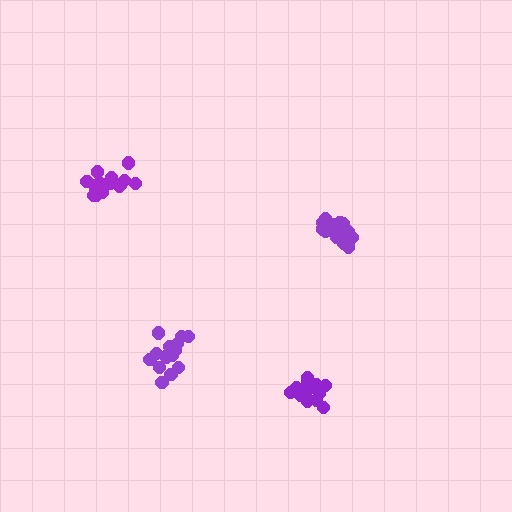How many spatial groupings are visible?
There are 4 spatial groupings.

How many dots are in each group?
Group 1: 15 dots, Group 2: 16 dots, Group 3: 17 dots, Group 4: 15 dots (63 total).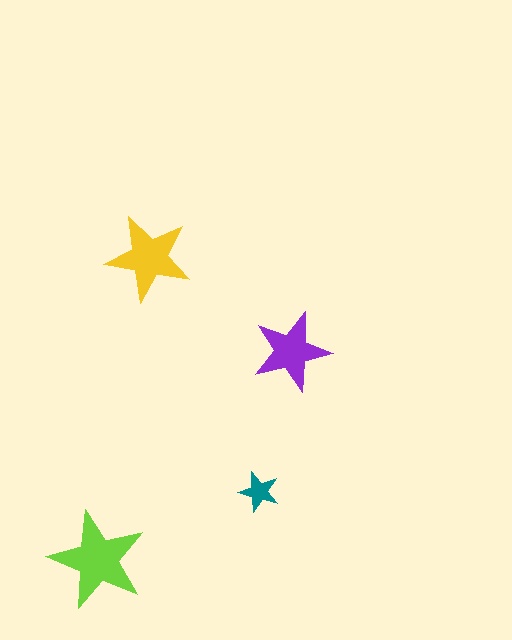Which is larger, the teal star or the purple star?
The purple one.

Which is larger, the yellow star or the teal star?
The yellow one.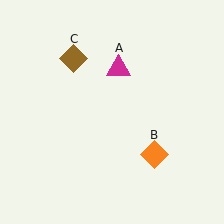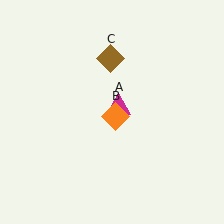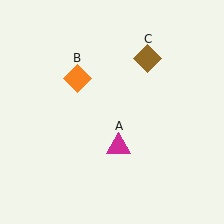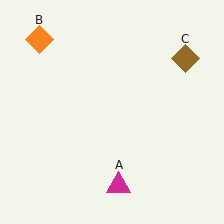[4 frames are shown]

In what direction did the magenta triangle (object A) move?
The magenta triangle (object A) moved down.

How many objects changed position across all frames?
3 objects changed position: magenta triangle (object A), orange diamond (object B), brown diamond (object C).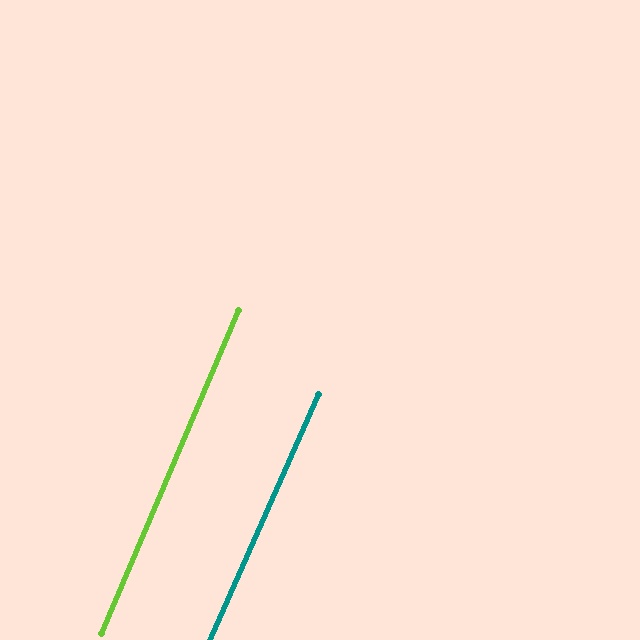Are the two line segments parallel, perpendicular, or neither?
Parallel — their directions differ by only 0.8°.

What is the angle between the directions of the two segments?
Approximately 1 degree.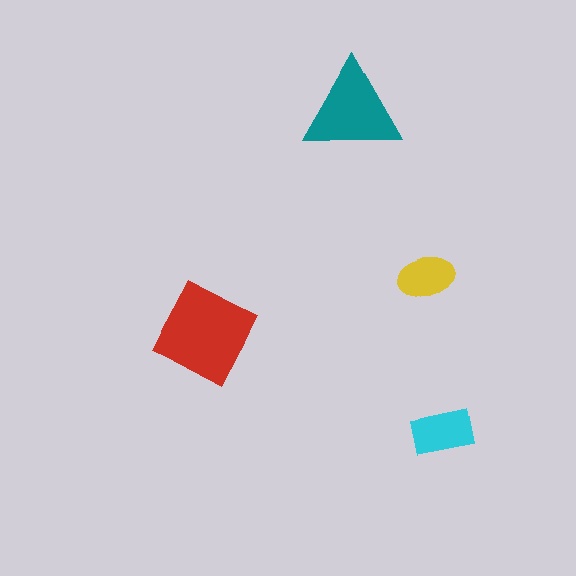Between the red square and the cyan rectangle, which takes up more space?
The red square.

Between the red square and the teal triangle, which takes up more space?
The red square.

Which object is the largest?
The red square.